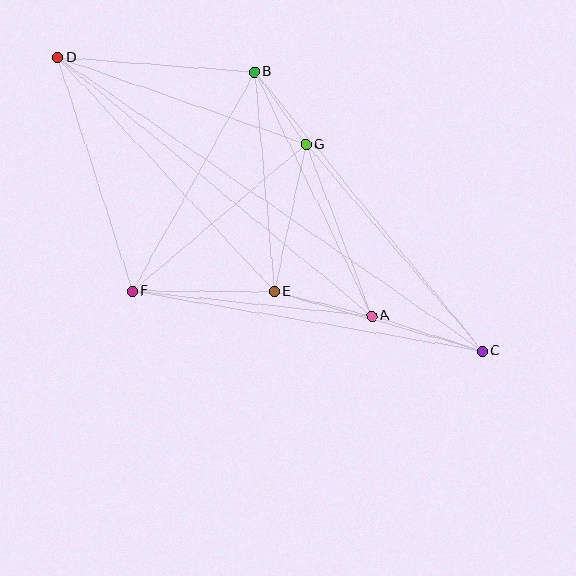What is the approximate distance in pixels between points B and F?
The distance between B and F is approximately 251 pixels.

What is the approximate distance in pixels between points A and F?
The distance between A and F is approximately 241 pixels.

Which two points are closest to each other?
Points B and G are closest to each other.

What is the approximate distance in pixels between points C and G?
The distance between C and G is approximately 272 pixels.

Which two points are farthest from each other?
Points C and D are farthest from each other.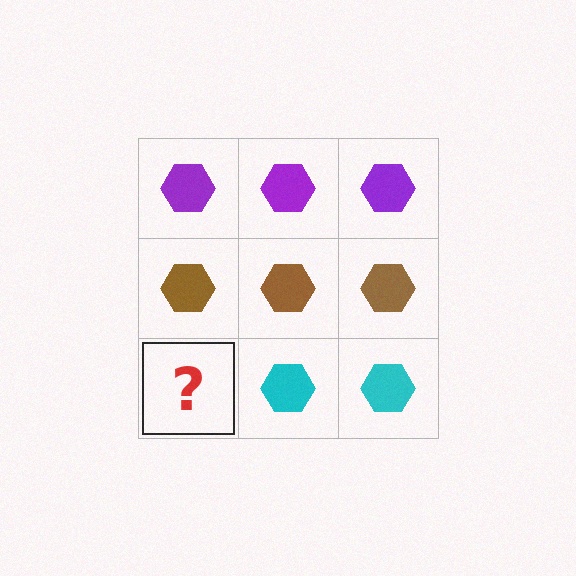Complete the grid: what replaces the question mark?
The question mark should be replaced with a cyan hexagon.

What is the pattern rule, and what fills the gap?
The rule is that each row has a consistent color. The gap should be filled with a cyan hexagon.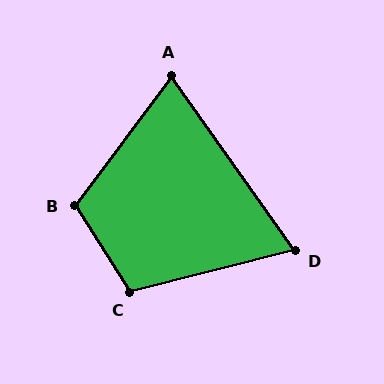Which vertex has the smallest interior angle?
D, at approximately 69 degrees.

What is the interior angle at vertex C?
Approximately 108 degrees (obtuse).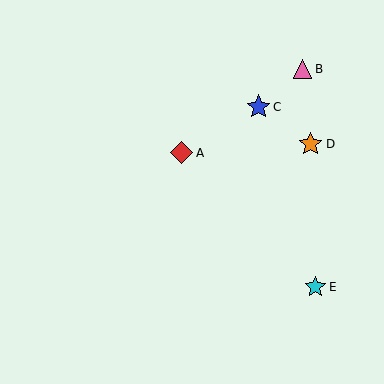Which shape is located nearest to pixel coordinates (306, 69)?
The pink triangle (labeled B) at (303, 69) is nearest to that location.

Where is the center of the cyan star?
The center of the cyan star is at (315, 287).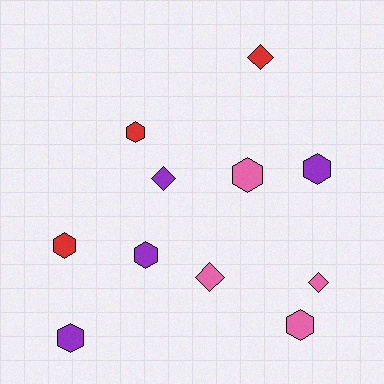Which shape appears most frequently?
Hexagon, with 7 objects.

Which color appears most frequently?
Purple, with 4 objects.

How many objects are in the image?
There are 11 objects.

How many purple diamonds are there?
There is 1 purple diamond.